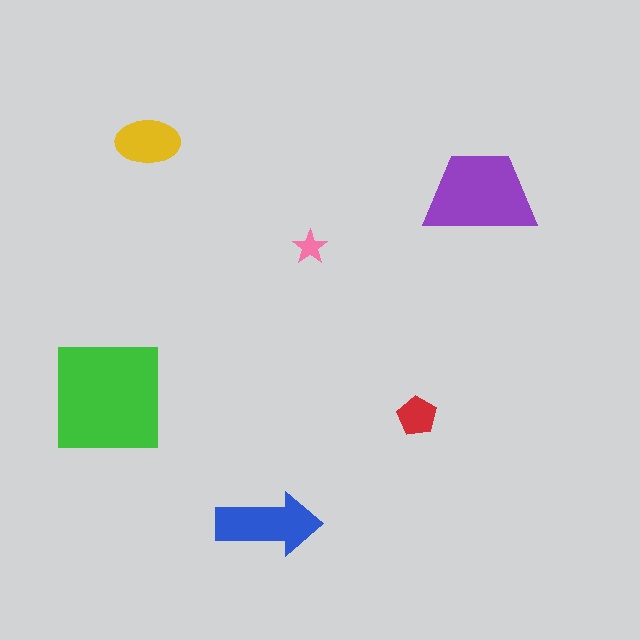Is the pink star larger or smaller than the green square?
Smaller.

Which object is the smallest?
The pink star.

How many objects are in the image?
There are 6 objects in the image.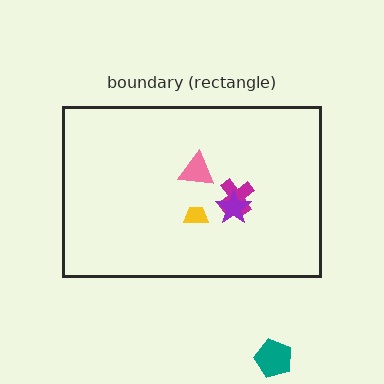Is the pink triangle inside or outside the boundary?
Inside.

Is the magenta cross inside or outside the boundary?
Inside.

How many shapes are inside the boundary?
4 inside, 1 outside.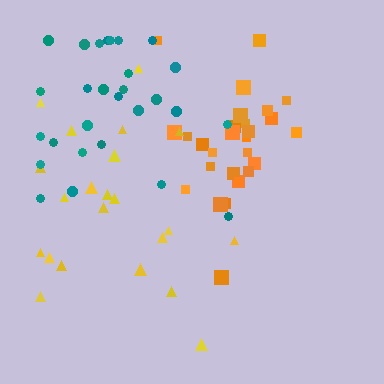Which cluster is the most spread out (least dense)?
Yellow.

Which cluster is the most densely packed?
Orange.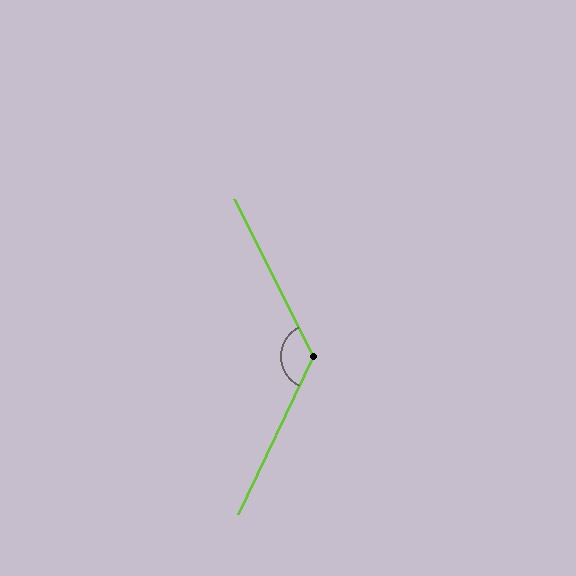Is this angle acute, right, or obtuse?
It is obtuse.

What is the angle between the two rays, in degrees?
Approximately 128 degrees.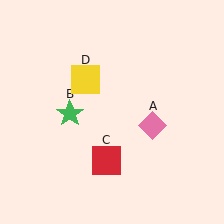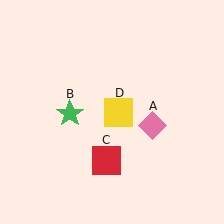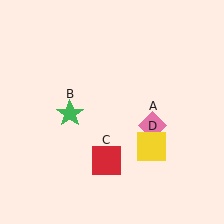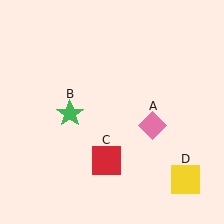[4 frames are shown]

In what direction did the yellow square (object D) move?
The yellow square (object D) moved down and to the right.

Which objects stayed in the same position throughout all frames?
Pink diamond (object A) and green star (object B) and red square (object C) remained stationary.